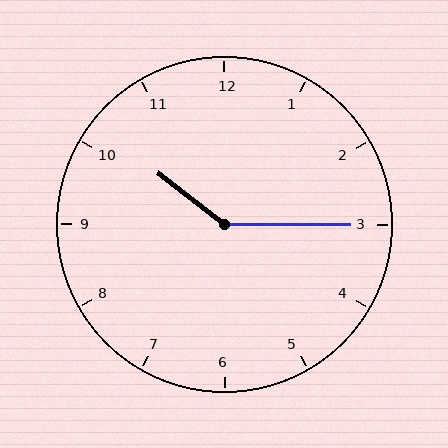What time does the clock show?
10:15.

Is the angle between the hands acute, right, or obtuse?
It is obtuse.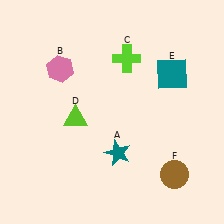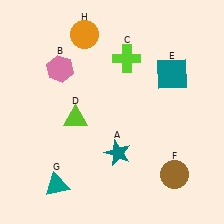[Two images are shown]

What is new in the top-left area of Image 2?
An orange circle (H) was added in the top-left area of Image 2.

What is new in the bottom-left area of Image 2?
A teal triangle (G) was added in the bottom-left area of Image 2.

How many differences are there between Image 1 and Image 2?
There are 2 differences between the two images.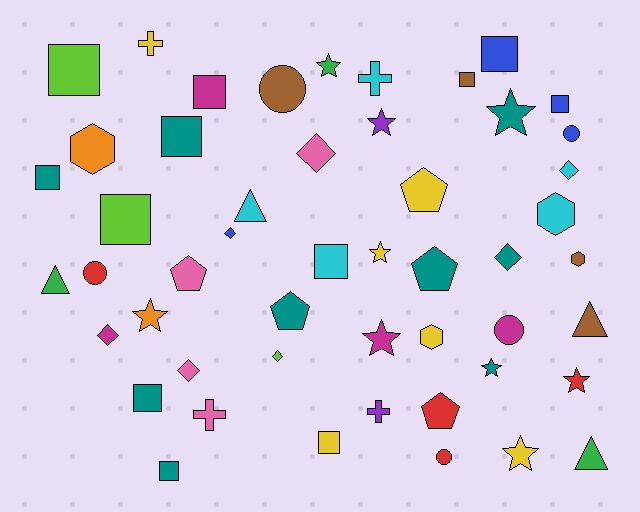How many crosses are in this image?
There are 4 crosses.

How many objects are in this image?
There are 50 objects.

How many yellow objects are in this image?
There are 6 yellow objects.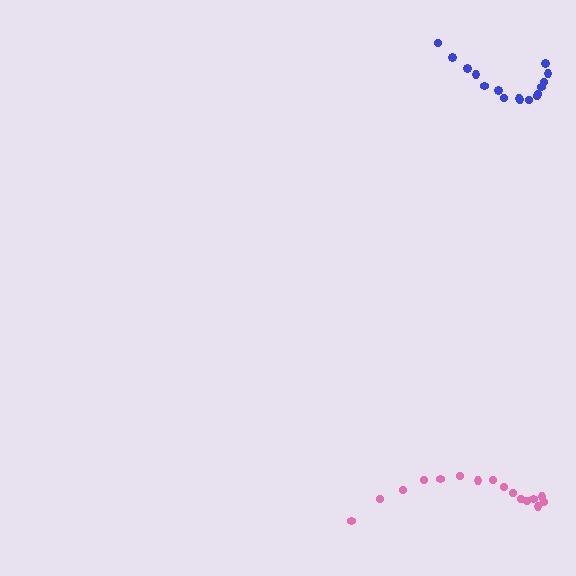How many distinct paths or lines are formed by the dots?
There are 2 distinct paths.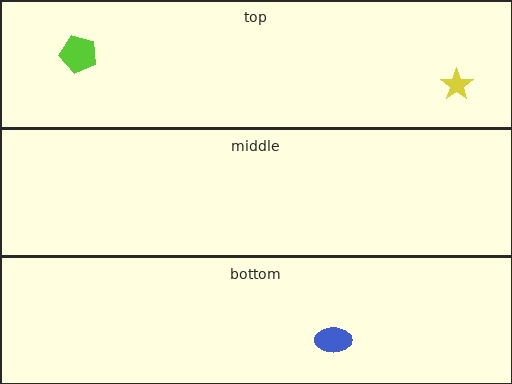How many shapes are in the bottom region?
1.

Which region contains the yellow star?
The top region.